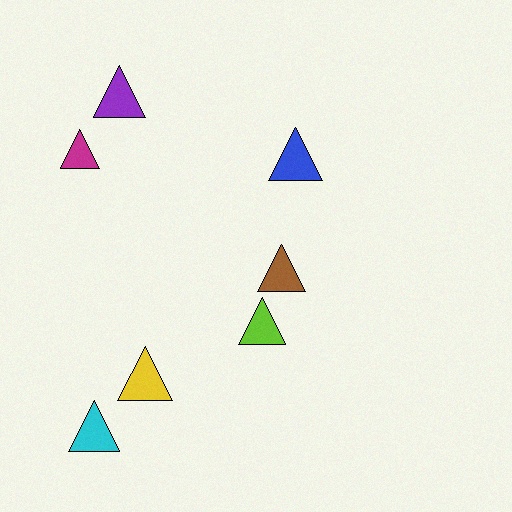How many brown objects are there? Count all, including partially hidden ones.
There is 1 brown object.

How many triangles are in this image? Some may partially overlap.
There are 7 triangles.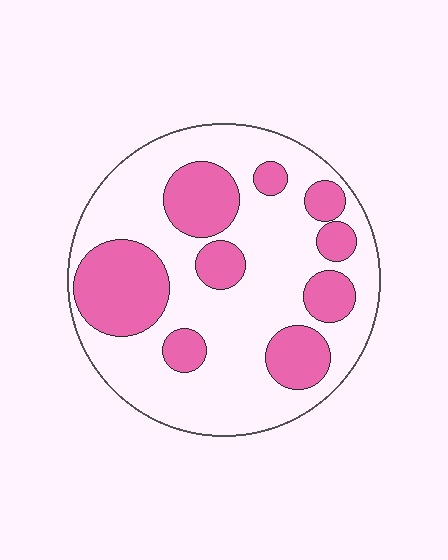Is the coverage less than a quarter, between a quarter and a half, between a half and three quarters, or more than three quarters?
Between a quarter and a half.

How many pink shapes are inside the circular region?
9.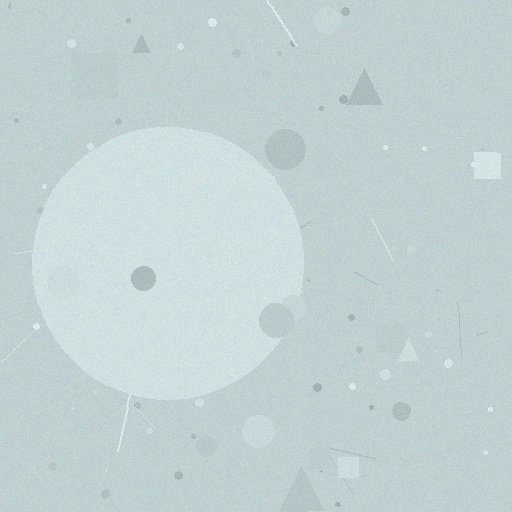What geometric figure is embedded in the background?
A circle is embedded in the background.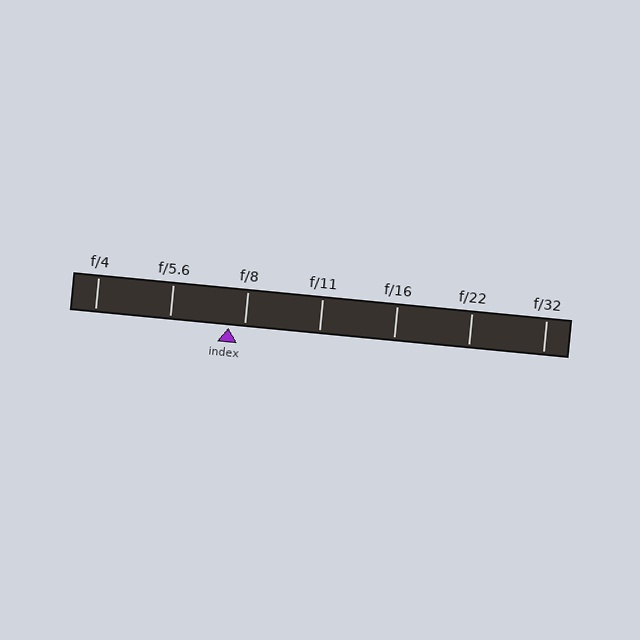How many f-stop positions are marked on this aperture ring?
There are 7 f-stop positions marked.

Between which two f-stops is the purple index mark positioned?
The index mark is between f/5.6 and f/8.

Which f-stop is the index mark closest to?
The index mark is closest to f/8.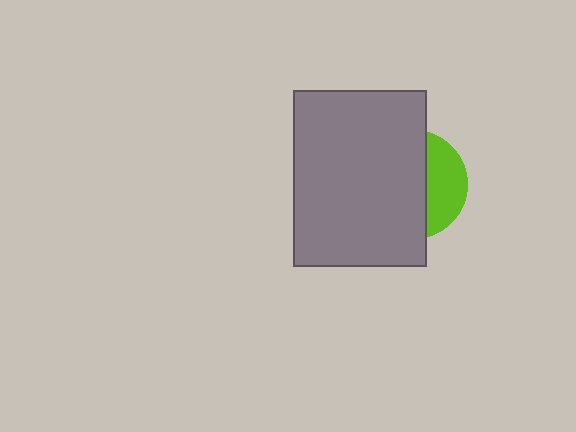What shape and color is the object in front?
The object in front is a gray rectangle.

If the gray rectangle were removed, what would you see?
You would see the complete lime circle.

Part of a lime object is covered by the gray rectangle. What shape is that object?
It is a circle.